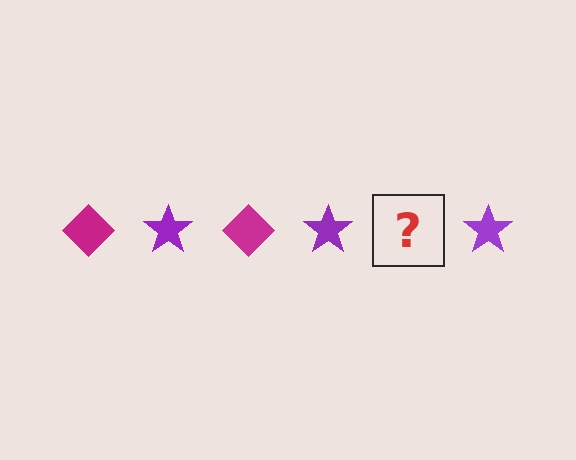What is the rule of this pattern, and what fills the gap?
The rule is that the pattern alternates between magenta diamond and purple star. The gap should be filled with a magenta diamond.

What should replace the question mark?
The question mark should be replaced with a magenta diamond.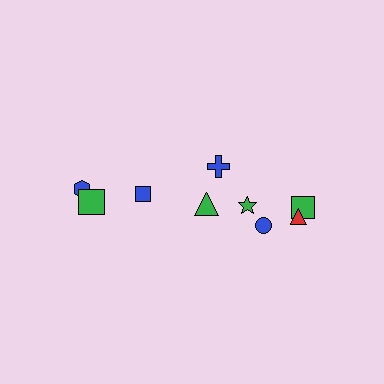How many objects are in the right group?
There are 6 objects.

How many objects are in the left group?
There are 3 objects.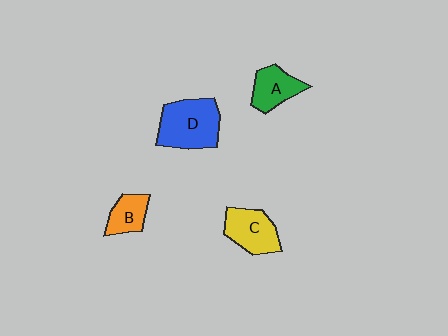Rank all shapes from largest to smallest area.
From largest to smallest: D (blue), C (yellow), A (green), B (orange).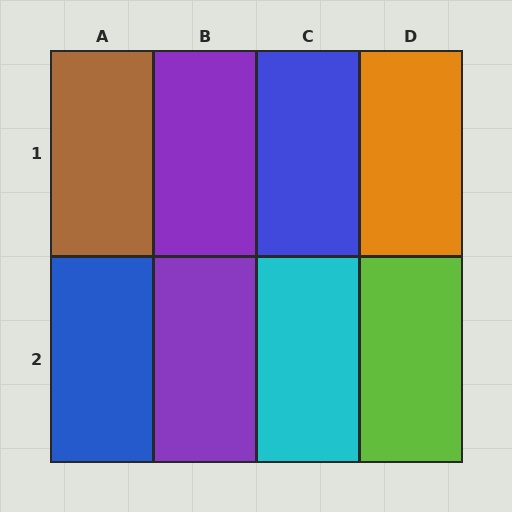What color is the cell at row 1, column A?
Brown.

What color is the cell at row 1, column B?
Purple.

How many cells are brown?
1 cell is brown.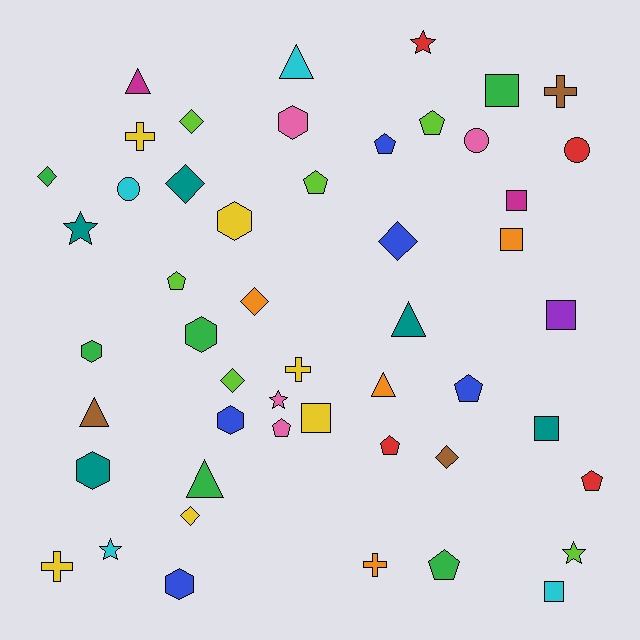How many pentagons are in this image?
There are 9 pentagons.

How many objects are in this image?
There are 50 objects.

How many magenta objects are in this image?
There are 2 magenta objects.